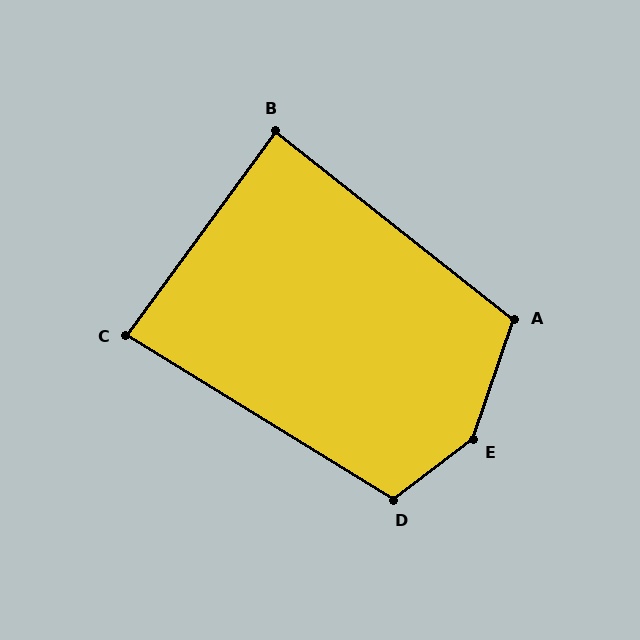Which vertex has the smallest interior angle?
C, at approximately 86 degrees.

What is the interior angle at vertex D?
Approximately 111 degrees (obtuse).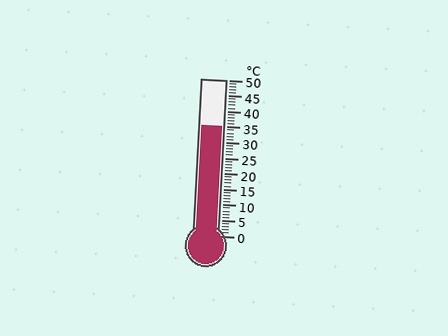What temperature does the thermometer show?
The thermometer shows approximately 35°C.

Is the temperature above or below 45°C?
The temperature is below 45°C.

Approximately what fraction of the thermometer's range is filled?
The thermometer is filled to approximately 70% of its range.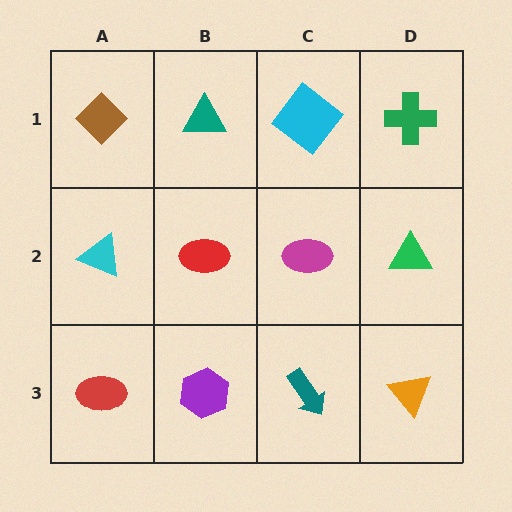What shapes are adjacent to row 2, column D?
A green cross (row 1, column D), an orange triangle (row 3, column D), a magenta ellipse (row 2, column C).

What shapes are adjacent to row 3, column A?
A cyan triangle (row 2, column A), a purple hexagon (row 3, column B).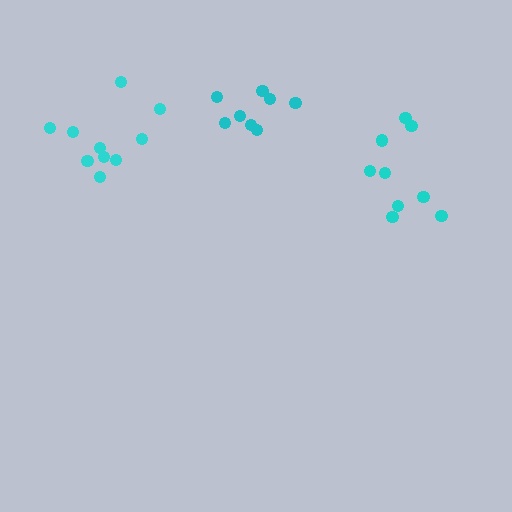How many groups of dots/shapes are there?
There are 3 groups.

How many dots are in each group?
Group 1: 8 dots, Group 2: 9 dots, Group 3: 10 dots (27 total).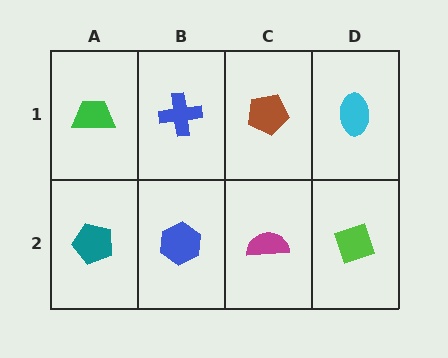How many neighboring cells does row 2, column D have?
2.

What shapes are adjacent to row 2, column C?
A brown pentagon (row 1, column C), a blue hexagon (row 2, column B), a lime diamond (row 2, column D).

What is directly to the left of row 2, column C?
A blue hexagon.